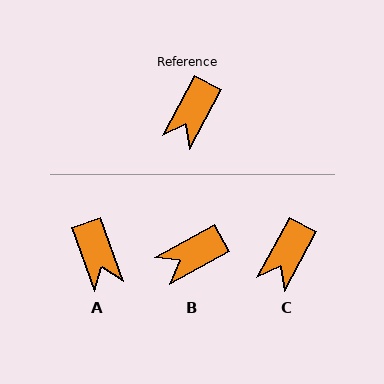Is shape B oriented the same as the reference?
No, it is off by about 34 degrees.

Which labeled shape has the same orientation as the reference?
C.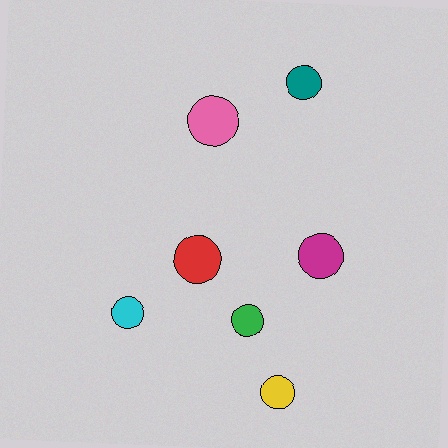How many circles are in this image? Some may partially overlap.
There are 7 circles.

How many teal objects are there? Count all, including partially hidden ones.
There is 1 teal object.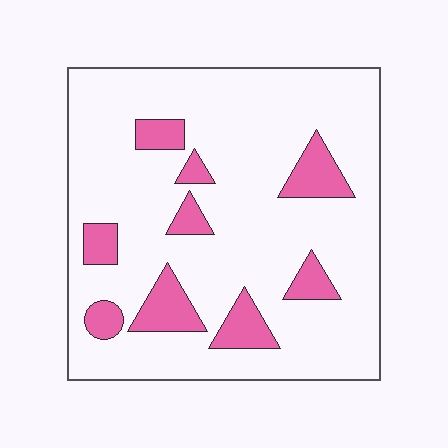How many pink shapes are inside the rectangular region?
9.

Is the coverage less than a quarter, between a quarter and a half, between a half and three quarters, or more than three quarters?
Less than a quarter.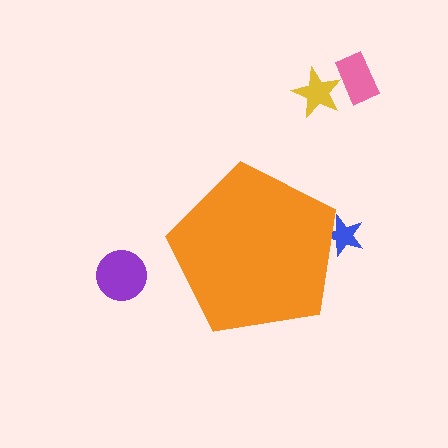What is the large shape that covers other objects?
An orange pentagon.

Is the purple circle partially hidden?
No, the purple circle is fully visible.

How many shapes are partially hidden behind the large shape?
1 shape is partially hidden.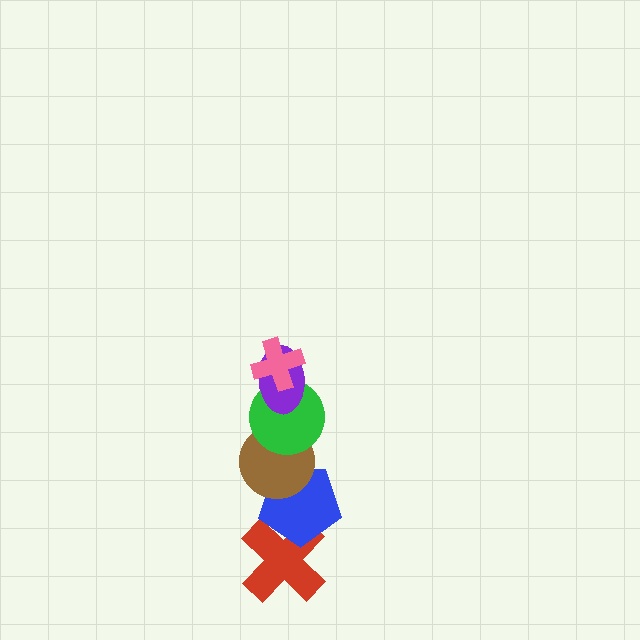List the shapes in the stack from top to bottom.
From top to bottom: the pink cross, the purple ellipse, the green circle, the brown circle, the blue pentagon, the red cross.